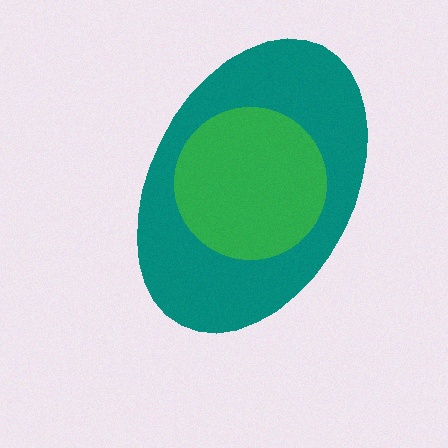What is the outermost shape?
The teal ellipse.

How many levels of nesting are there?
2.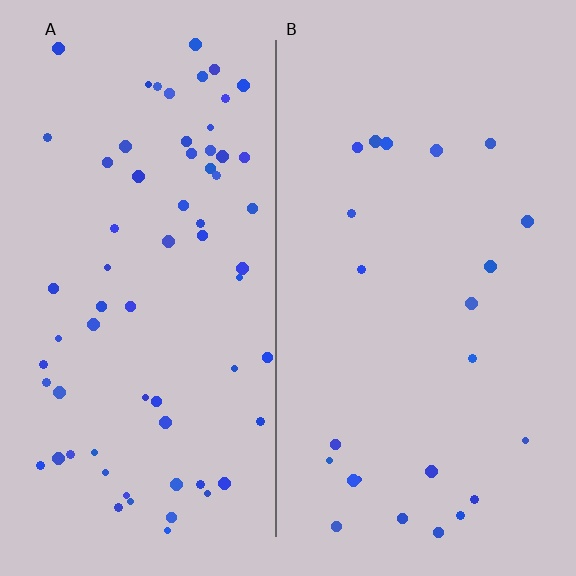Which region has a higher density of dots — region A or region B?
A (the left).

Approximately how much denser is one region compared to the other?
Approximately 2.9× — region A over region B.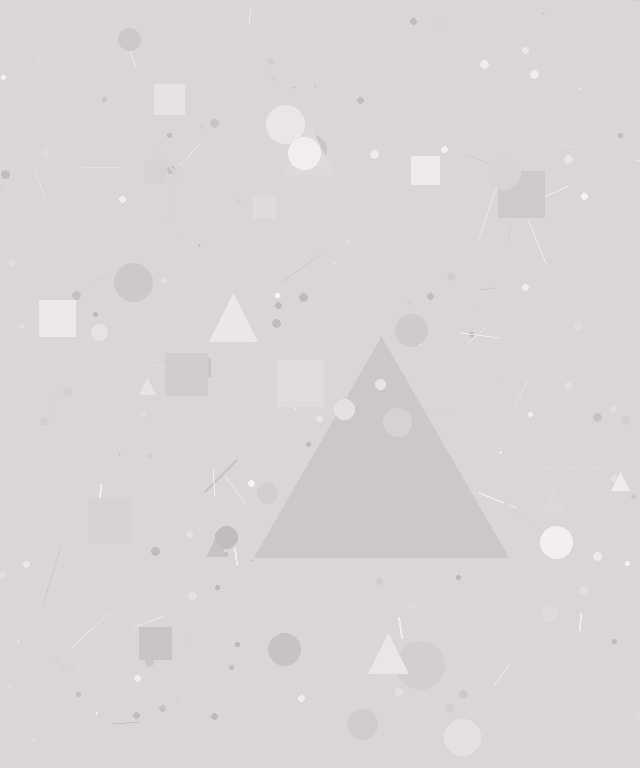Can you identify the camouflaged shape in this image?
The camouflaged shape is a triangle.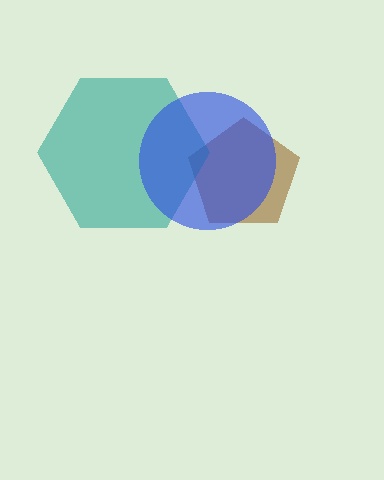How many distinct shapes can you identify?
There are 3 distinct shapes: a brown pentagon, a teal hexagon, a blue circle.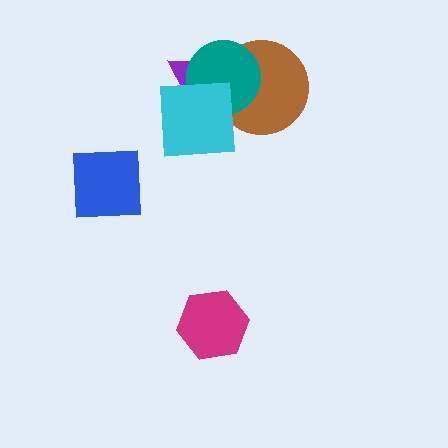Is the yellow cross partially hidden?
Yes, it is partially covered by another shape.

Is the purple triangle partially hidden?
Yes, it is partially covered by another shape.